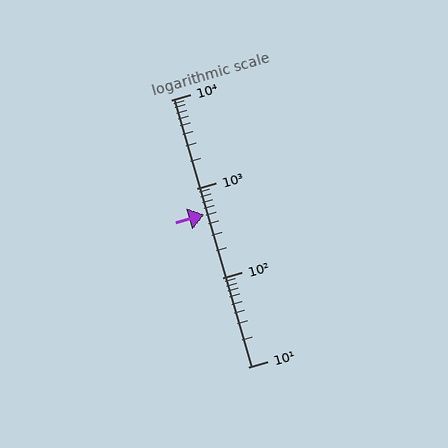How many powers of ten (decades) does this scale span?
The scale spans 3 decades, from 10 to 10000.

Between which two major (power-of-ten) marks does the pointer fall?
The pointer is between 100 and 1000.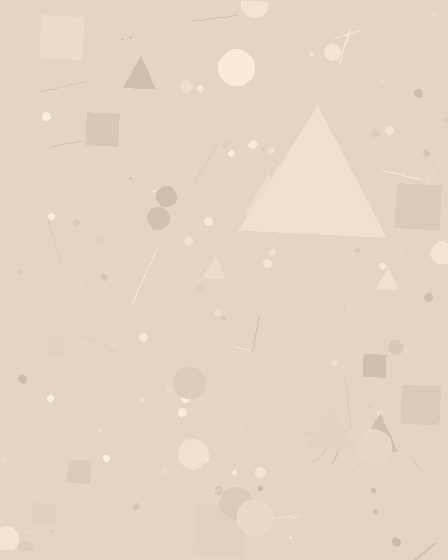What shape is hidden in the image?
A triangle is hidden in the image.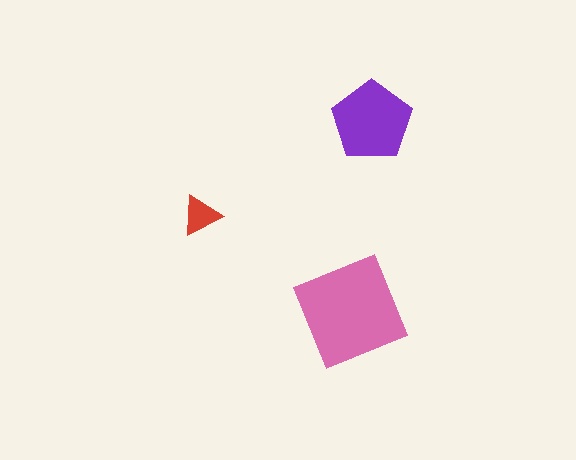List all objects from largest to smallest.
The pink diamond, the purple pentagon, the red triangle.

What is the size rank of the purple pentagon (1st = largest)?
2nd.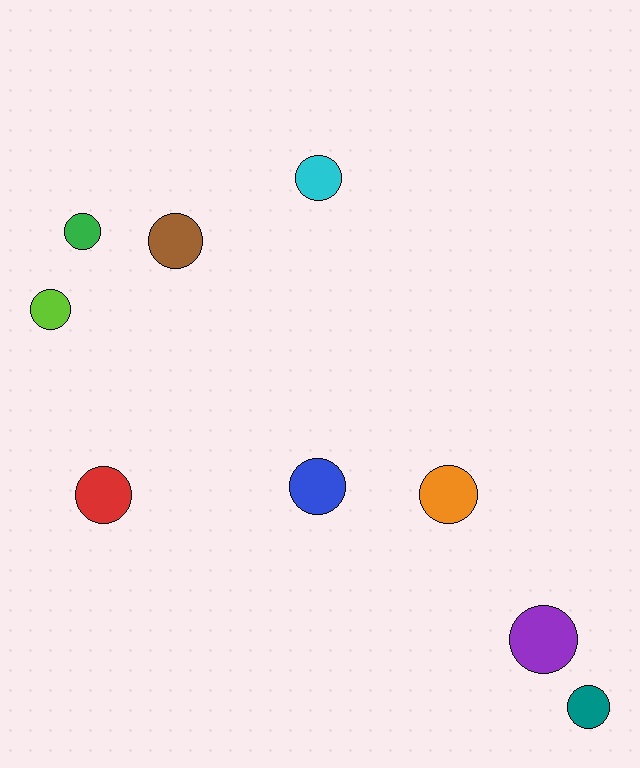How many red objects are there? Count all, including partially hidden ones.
There is 1 red object.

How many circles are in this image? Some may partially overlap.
There are 9 circles.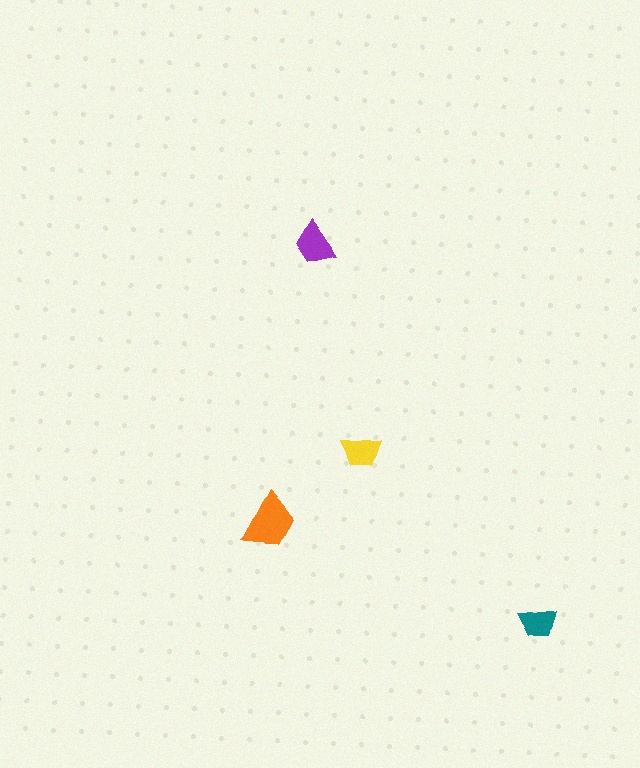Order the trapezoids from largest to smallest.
the orange one, the purple one, the yellow one, the teal one.